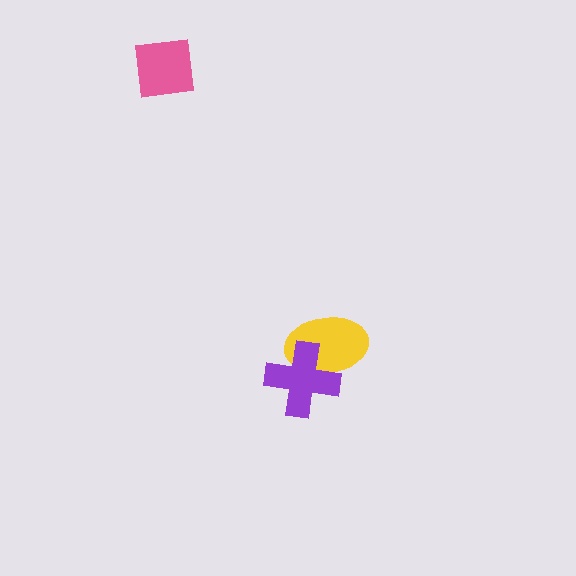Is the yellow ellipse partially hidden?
Yes, it is partially covered by another shape.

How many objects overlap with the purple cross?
1 object overlaps with the purple cross.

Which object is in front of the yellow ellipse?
The purple cross is in front of the yellow ellipse.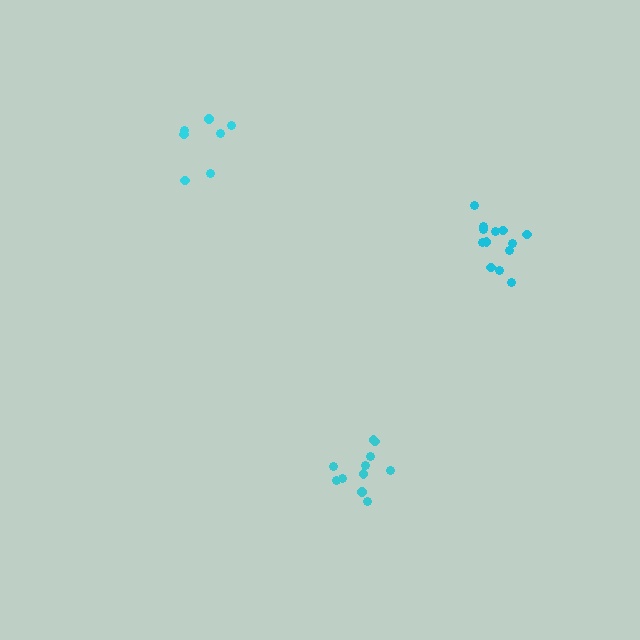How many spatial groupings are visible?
There are 3 spatial groupings.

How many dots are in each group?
Group 1: 13 dots, Group 2: 7 dots, Group 3: 11 dots (31 total).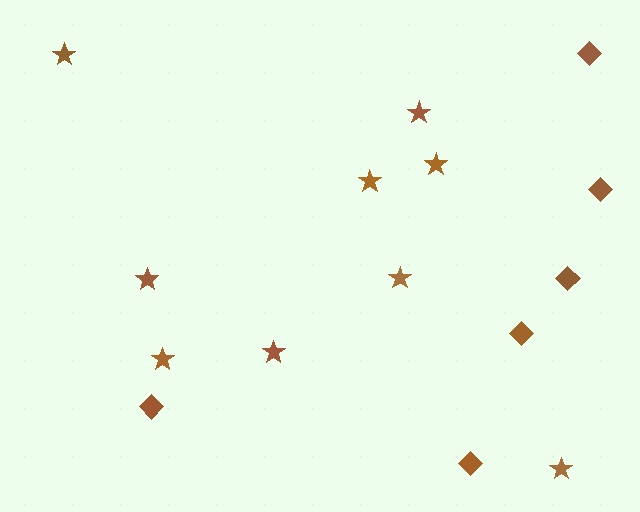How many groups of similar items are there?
There are 2 groups: one group of stars (9) and one group of diamonds (6).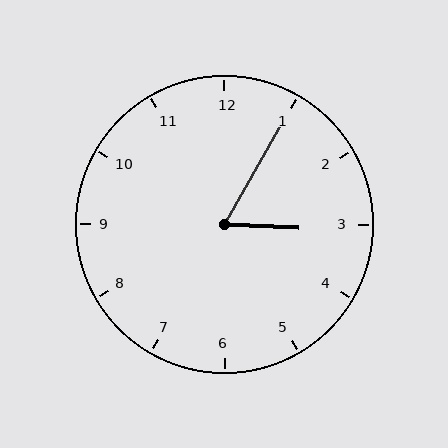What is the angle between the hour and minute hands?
Approximately 62 degrees.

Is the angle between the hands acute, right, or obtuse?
It is acute.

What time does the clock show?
3:05.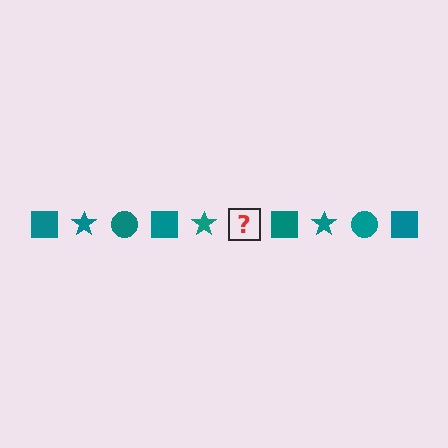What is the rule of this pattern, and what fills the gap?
The rule is that the pattern cycles through square, star, circle shapes in teal. The gap should be filled with a teal circle.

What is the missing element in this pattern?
The missing element is a teal circle.